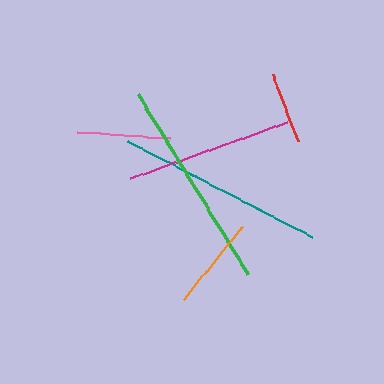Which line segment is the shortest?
The red line is the shortest at approximately 71 pixels.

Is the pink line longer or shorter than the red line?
The pink line is longer than the red line.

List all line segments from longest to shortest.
From longest to shortest: green, teal, magenta, orange, pink, red.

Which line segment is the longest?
The green line is the longest at approximately 211 pixels.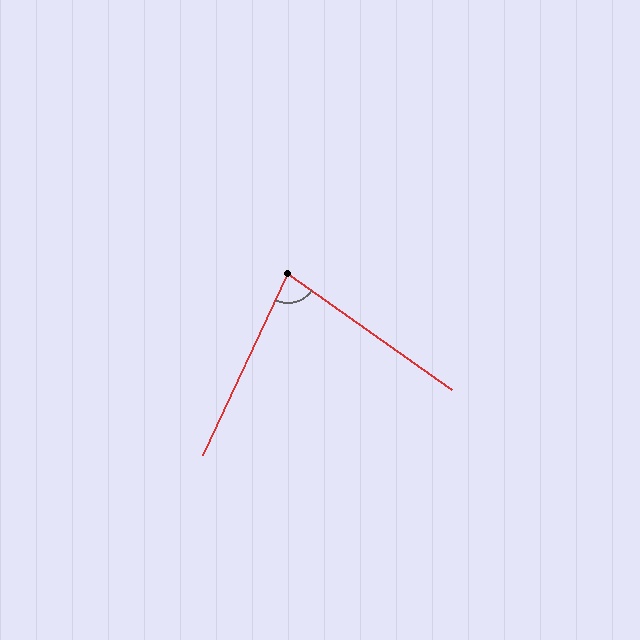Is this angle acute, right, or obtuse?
It is acute.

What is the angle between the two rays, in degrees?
Approximately 80 degrees.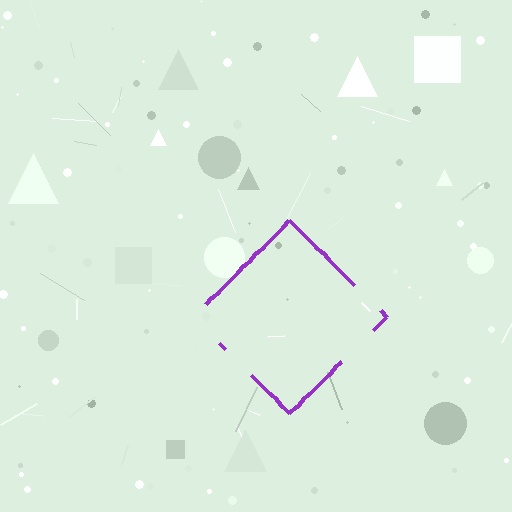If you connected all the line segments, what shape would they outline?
They would outline a diamond.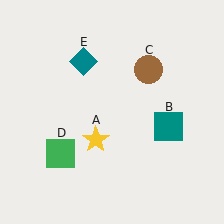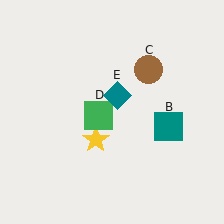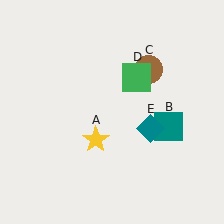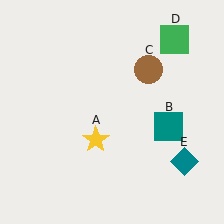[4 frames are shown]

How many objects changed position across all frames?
2 objects changed position: green square (object D), teal diamond (object E).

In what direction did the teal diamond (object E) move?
The teal diamond (object E) moved down and to the right.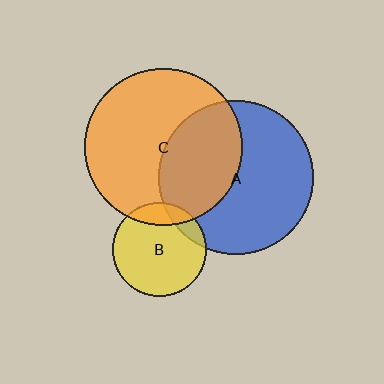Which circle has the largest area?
Circle C (orange).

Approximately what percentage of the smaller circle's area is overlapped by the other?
Approximately 15%.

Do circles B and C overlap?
Yes.